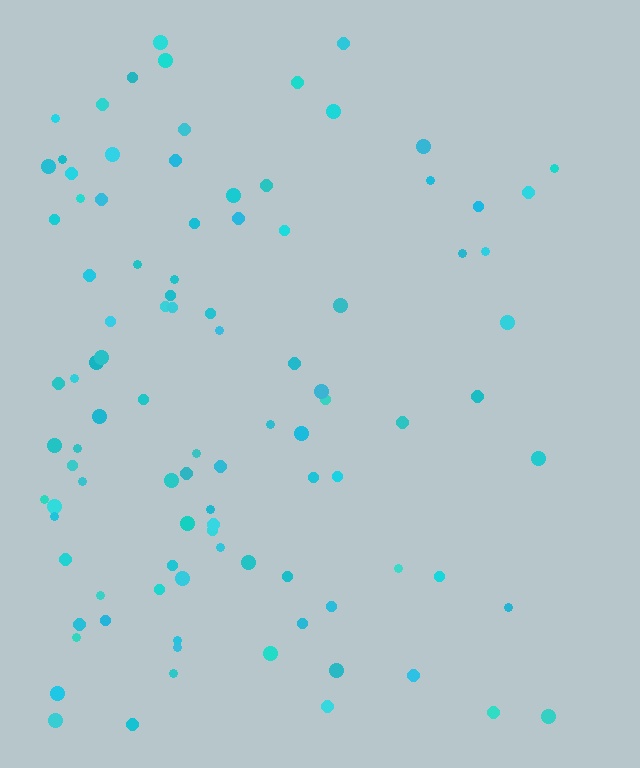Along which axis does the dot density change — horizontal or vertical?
Horizontal.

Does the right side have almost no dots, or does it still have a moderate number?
Still a moderate number, just noticeably fewer than the left.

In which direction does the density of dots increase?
From right to left, with the left side densest.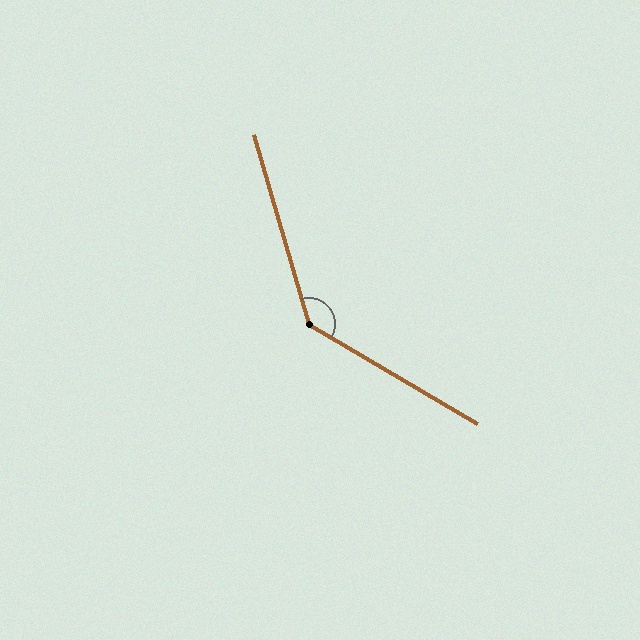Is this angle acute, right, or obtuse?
It is obtuse.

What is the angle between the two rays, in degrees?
Approximately 137 degrees.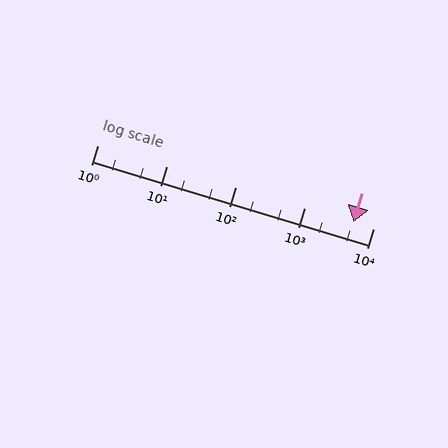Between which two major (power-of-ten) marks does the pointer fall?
The pointer is between 1000 and 10000.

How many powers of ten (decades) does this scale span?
The scale spans 4 decades, from 1 to 10000.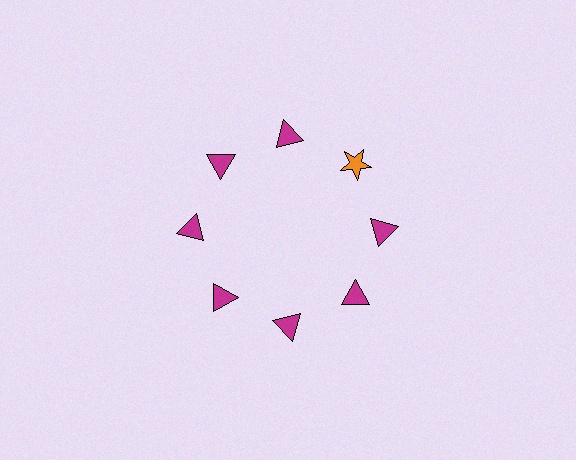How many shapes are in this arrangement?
There are 8 shapes arranged in a ring pattern.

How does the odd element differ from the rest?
It differs in both color (orange instead of magenta) and shape (star instead of triangle).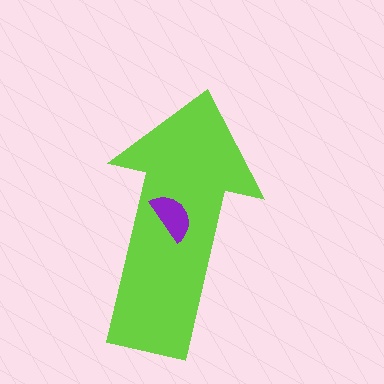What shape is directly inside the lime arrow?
The purple semicircle.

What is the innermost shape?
The purple semicircle.